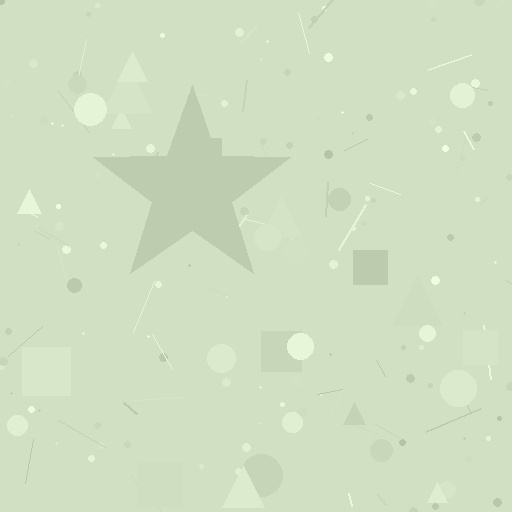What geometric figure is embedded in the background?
A star is embedded in the background.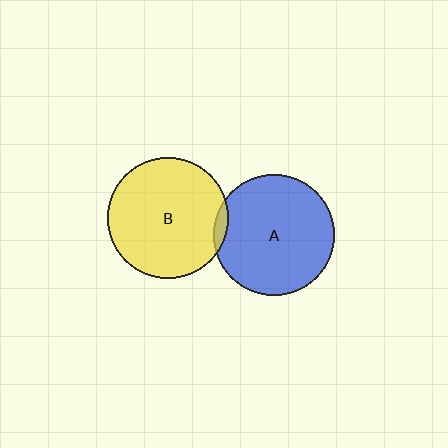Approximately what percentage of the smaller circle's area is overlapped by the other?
Approximately 5%.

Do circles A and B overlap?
Yes.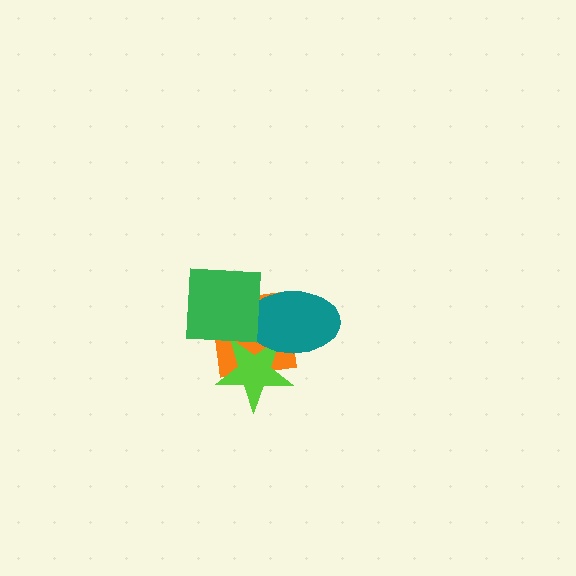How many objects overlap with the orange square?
3 objects overlap with the orange square.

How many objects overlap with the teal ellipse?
3 objects overlap with the teal ellipse.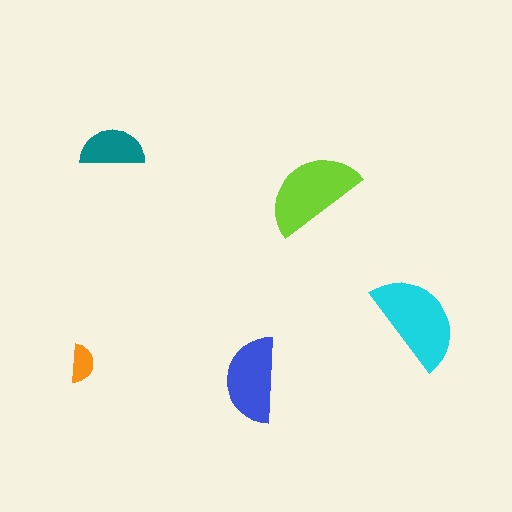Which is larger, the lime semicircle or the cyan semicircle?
The cyan one.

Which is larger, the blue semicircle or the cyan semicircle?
The cyan one.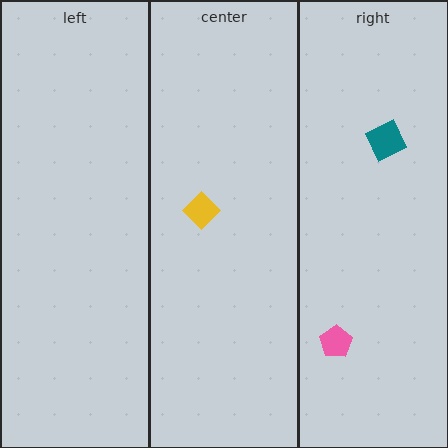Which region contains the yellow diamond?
The center region.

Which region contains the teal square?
The right region.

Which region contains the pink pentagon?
The right region.